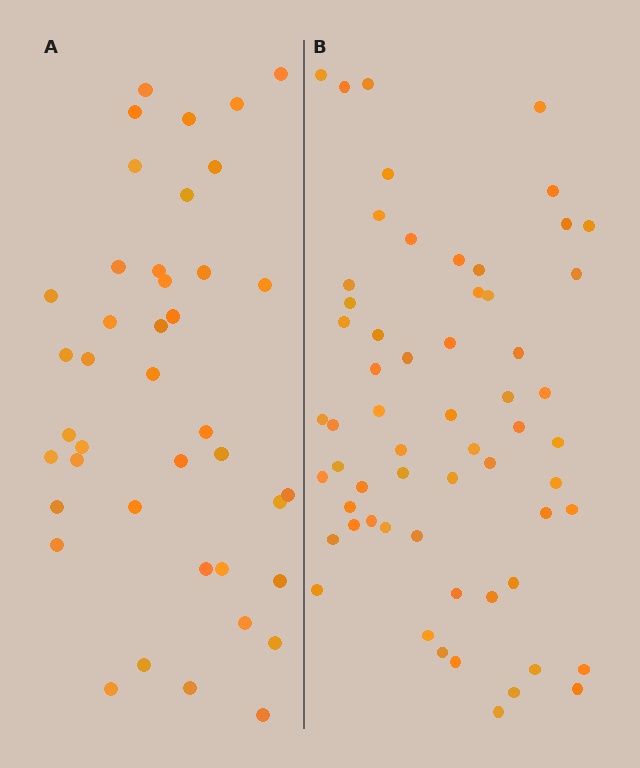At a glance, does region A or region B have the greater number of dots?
Region B (the right region) has more dots.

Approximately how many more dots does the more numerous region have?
Region B has approximately 20 more dots than region A.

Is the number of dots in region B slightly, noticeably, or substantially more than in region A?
Region B has substantially more. The ratio is roughly 1.5 to 1.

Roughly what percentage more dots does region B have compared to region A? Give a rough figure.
About 45% more.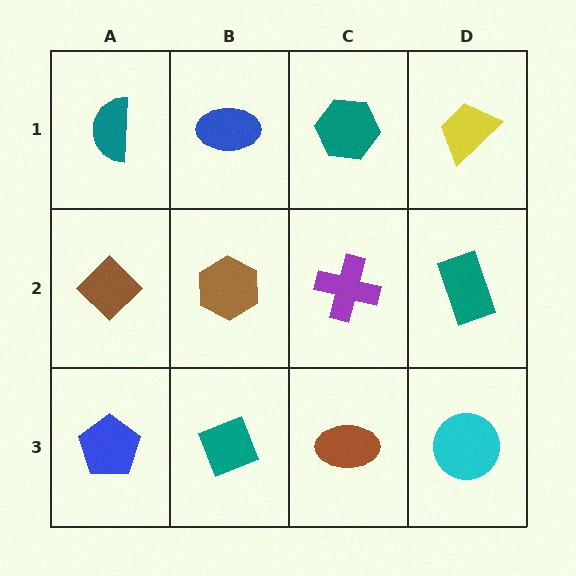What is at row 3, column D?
A cyan circle.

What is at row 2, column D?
A teal rectangle.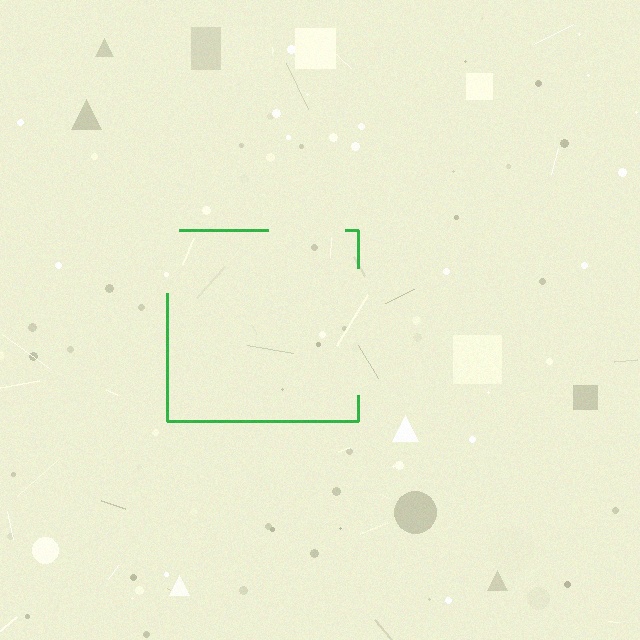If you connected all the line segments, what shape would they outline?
They would outline a square.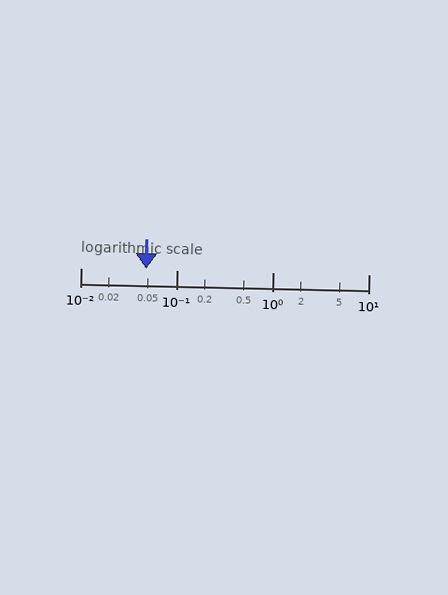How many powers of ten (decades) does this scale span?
The scale spans 3 decades, from 0.01 to 10.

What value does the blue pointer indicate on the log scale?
The pointer indicates approximately 0.048.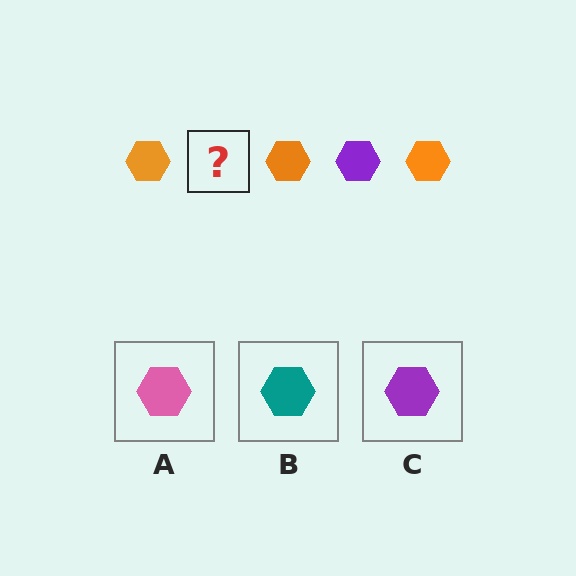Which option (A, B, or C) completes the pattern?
C.